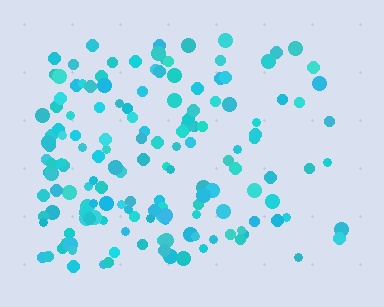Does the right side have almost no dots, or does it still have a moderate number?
Still a moderate number, just noticeably fewer than the left.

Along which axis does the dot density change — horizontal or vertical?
Horizontal.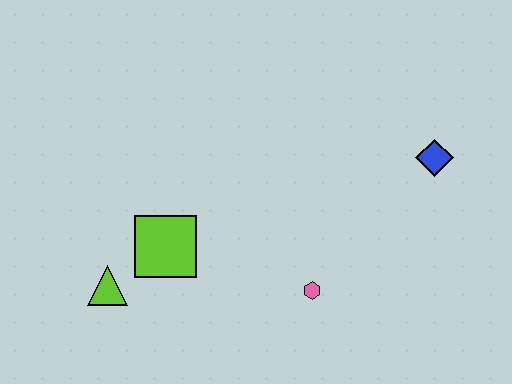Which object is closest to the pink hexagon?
The lime square is closest to the pink hexagon.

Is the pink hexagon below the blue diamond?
Yes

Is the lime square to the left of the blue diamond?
Yes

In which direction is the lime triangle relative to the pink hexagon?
The lime triangle is to the left of the pink hexagon.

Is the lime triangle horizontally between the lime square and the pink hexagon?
No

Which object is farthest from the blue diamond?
The lime triangle is farthest from the blue diamond.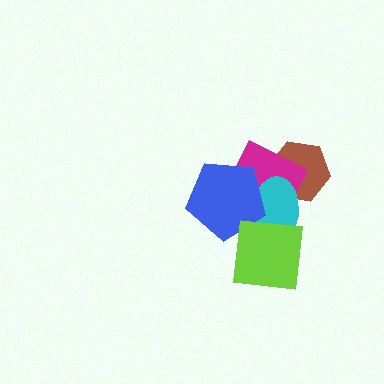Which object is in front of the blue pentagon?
The lime square is in front of the blue pentagon.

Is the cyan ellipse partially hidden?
Yes, it is partially covered by another shape.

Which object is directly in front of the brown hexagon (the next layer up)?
The magenta square is directly in front of the brown hexagon.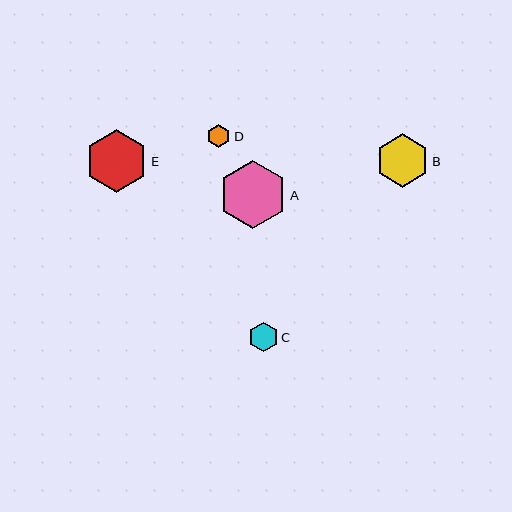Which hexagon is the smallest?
Hexagon D is the smallest with a size of approximately 23 pixels.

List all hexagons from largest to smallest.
From largest to smallest: A, E, B, C, D.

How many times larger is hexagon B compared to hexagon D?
Hexagon B is approximately 2.3 times the size of hexagon D.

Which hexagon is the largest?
Hexagon A is the largest with a size of approximately 68 pixels.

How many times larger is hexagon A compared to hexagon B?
Hexagon A is approximately 1.3 times the size of hexagon B.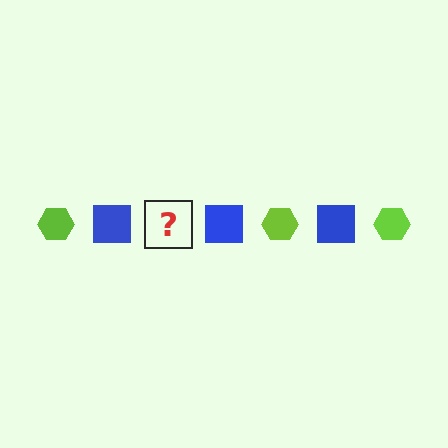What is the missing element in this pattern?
The missing element is a lime hexagon.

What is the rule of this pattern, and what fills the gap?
The rule is that the pattern alternates between lime hexagon and blue square. The gap should be filled with a lime hexagon.